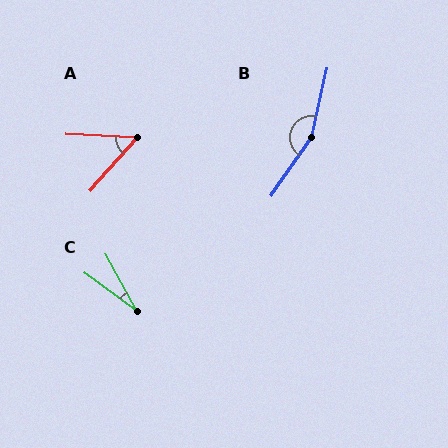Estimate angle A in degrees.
Approximately 51 degrees.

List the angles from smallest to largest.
C (24°), A (51°), B (158°).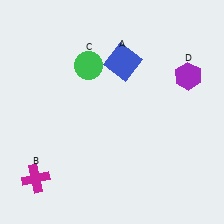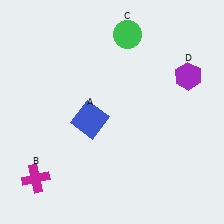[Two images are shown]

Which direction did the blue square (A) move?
The blue square (A) moved down.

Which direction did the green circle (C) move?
The green circle (C) moved right.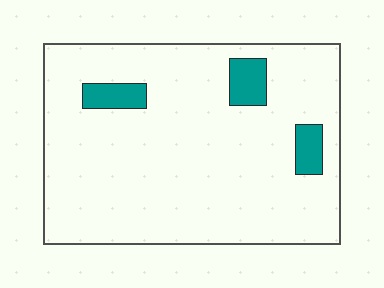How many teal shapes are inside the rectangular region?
3.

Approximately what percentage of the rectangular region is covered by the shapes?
Approximately 10%.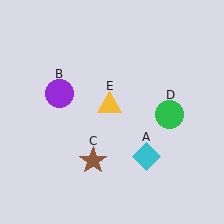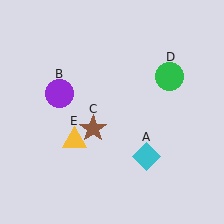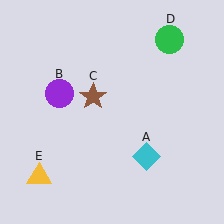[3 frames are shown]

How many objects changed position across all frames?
3 objects changed position: brown star (object C), green circle (object D), yellow triangle (object E).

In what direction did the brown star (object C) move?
The brown star (object C) moved up.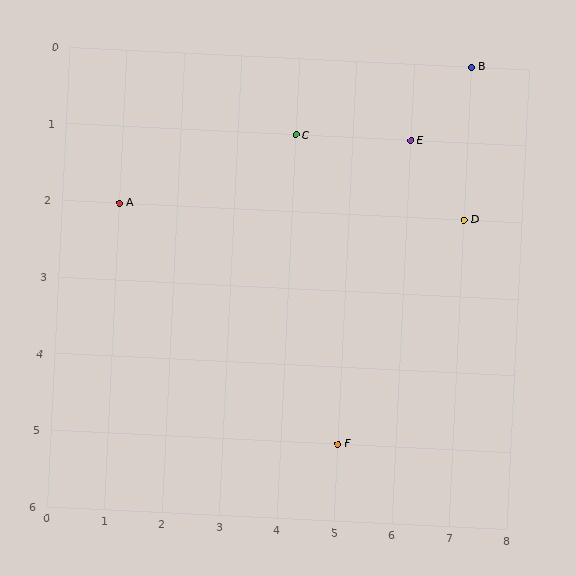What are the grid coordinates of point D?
Point D is at grid coordinates (7, 2).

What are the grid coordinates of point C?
Point C is at grid coordinates (4, 1).